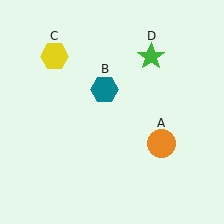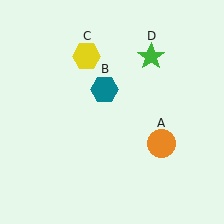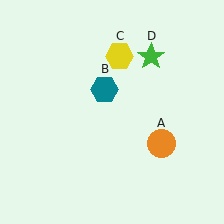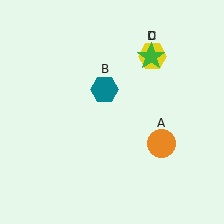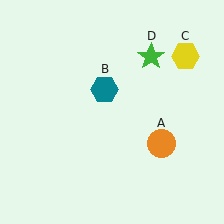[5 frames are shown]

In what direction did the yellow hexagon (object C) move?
The yellow hexagon (object C) moved right.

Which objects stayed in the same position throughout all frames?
Orange circle (object A) and teal hexagon (object B) and green star (object D) remained stationary.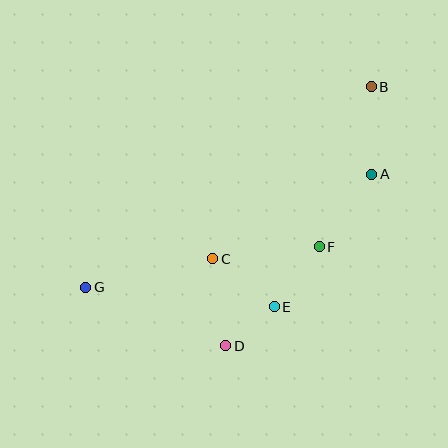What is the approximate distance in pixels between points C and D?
The distance between C and D is approximately 88 pixels.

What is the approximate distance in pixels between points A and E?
The distance between A and E is approximately 164 pixels.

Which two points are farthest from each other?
Points B and G are farthest from each other.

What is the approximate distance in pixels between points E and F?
The distance between E and F is approximately 75 pixels.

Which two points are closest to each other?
Points D and E are closest to each other.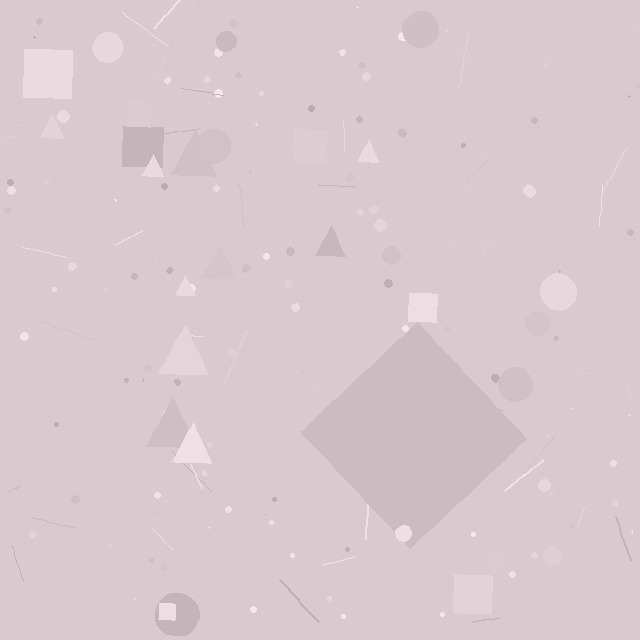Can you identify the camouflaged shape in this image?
The camouflaged shape is a diamond.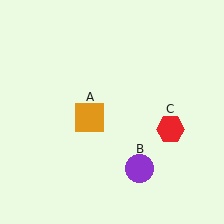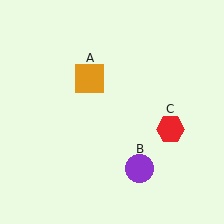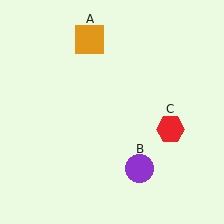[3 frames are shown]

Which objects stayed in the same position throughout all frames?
Purple circle (object B) and red hexagon (object C) remained stationary.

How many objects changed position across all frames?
1 object changed position: orange square (object A).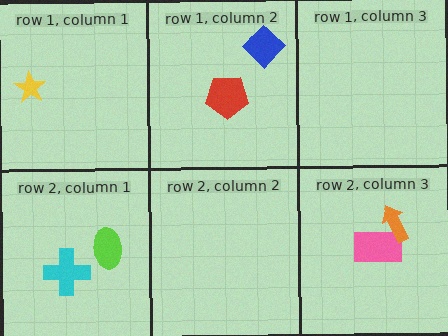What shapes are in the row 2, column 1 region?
The lime ellipse, the cyan cross.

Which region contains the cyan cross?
The row 2, column 1 region.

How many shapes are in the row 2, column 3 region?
2.